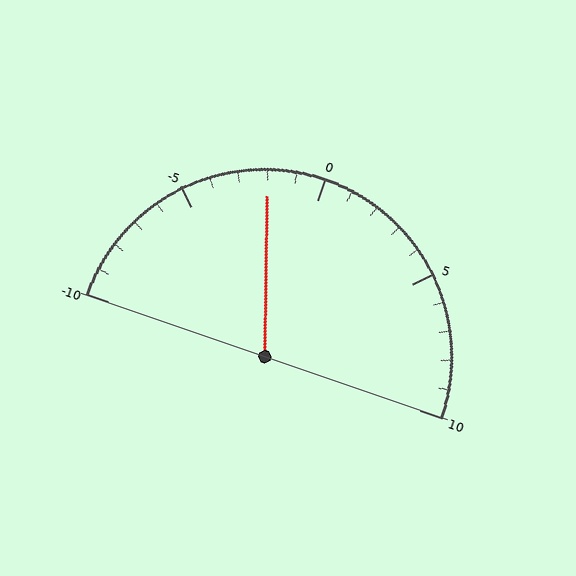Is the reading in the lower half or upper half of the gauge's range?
The reading is in the lower half of the range (-10 to 10).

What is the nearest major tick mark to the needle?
The nearest major tick mark is 0.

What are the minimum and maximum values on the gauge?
The gauge ranges from -10 to 10.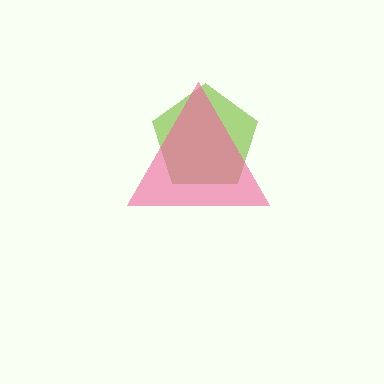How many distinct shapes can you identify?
There are 2 distinct shapes: a lime pentagon, a pink triangle.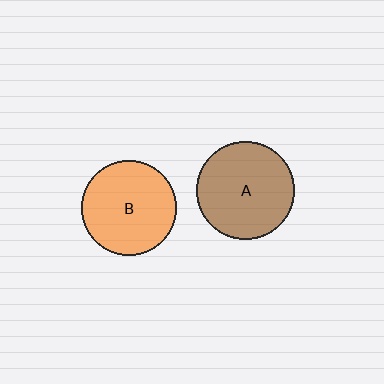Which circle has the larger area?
Circle A (brown).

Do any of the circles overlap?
No, none of the circles overlap.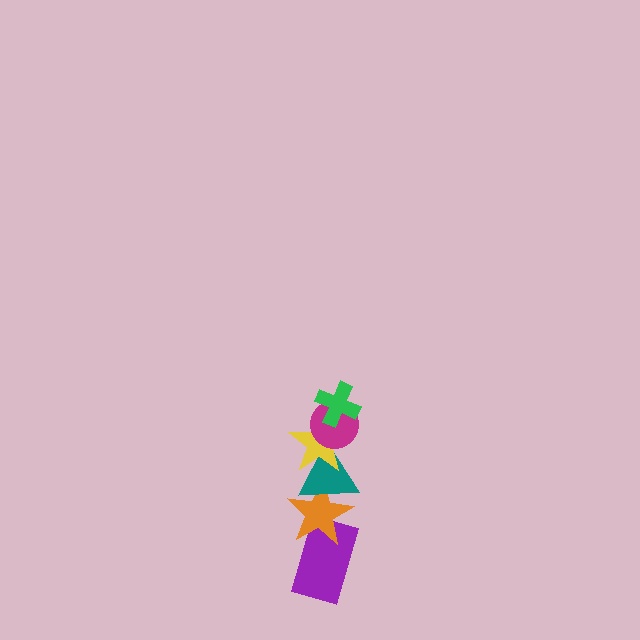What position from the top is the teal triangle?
The teal triangle is 4th from the top.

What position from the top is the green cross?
The green cross is 1st from the top.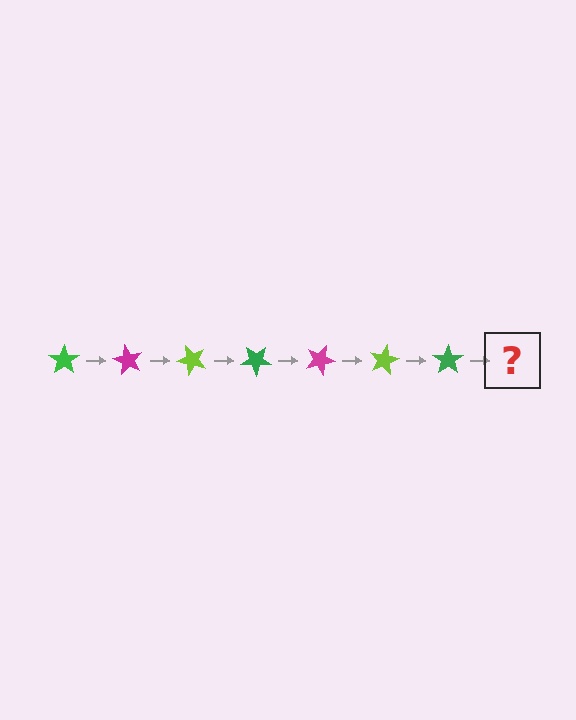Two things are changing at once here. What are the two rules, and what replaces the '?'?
The two rules are that it rotates 60 degrees each step and the color cycles through green, magenta, and lime. The '?' should be a magenta star, rotated 420 degrees from the start.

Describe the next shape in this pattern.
It should be a magenta star, rotated 420 degrees from the start.